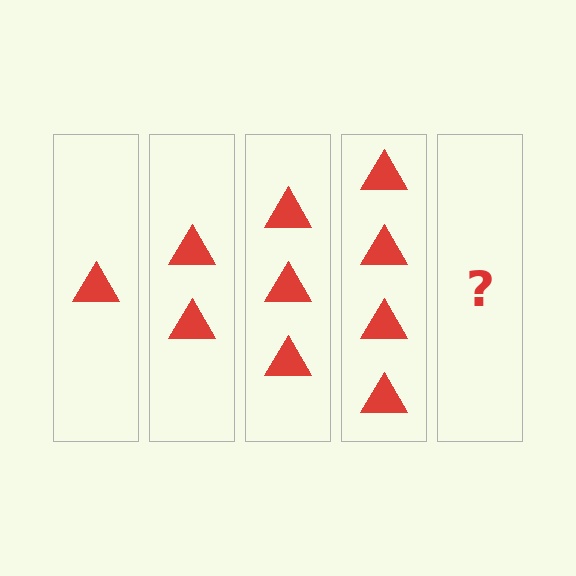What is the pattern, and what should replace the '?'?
The pattern is that each step adds one more triangle. The '?' should be 5 triangles.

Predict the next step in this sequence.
The next step is 5 triangles.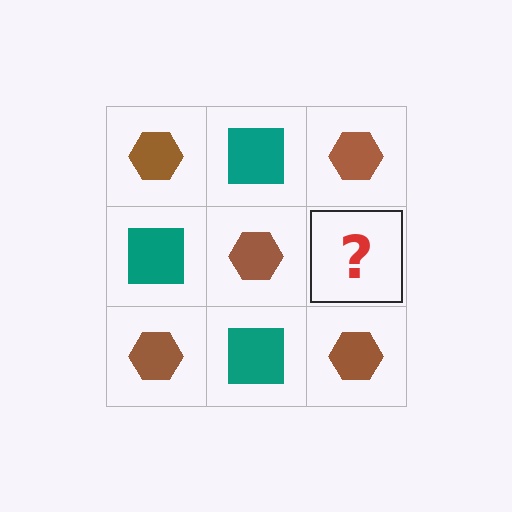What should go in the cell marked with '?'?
The missing cell should contain a teal square.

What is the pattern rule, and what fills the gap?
The rule is that it alternates brown hexagon and teal square in a checkerboard pattern. The gap should be filled with a teal square.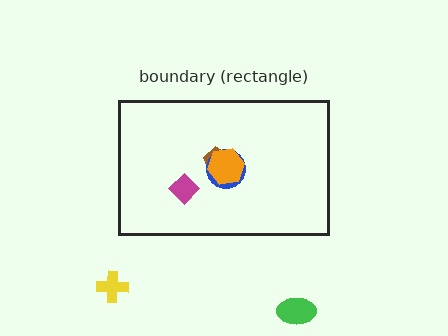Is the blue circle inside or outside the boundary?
Inside.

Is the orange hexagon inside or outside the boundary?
Inside.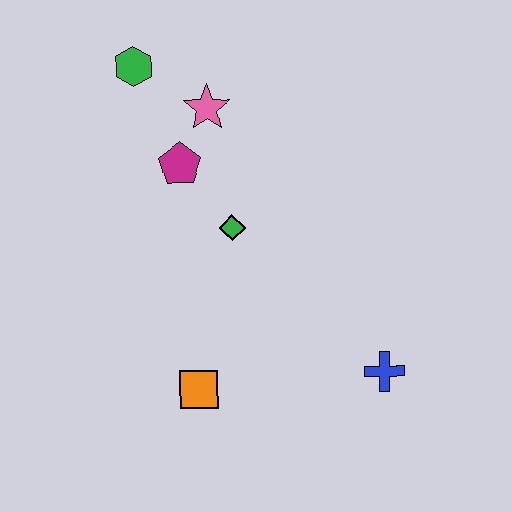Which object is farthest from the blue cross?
The green hexagon is farthest from the blue cross.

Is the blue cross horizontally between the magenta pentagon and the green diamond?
No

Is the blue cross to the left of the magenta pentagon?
No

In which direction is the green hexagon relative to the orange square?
The green hexagon is above the orange square.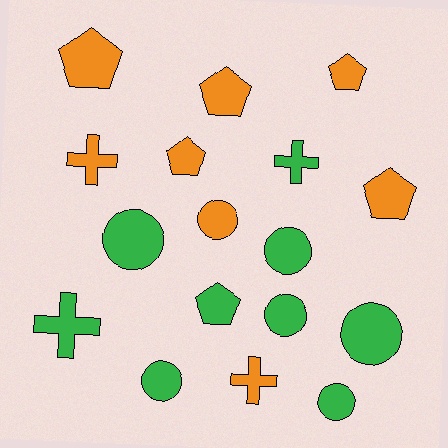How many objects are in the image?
There are 17 objects.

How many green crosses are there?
There are 2 green crosses.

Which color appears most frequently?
Green, with 9 objects.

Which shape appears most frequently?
Circle, with 7 objects.